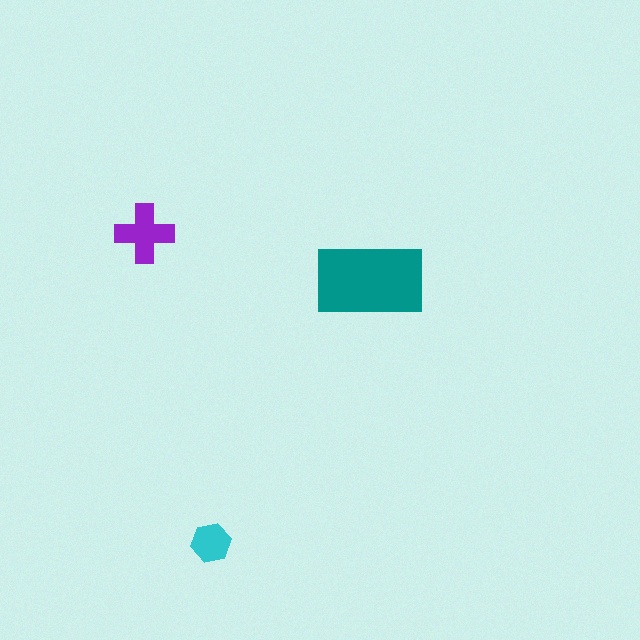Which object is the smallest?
The cyan hexagon.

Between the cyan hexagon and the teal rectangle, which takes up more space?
The teal rectangle.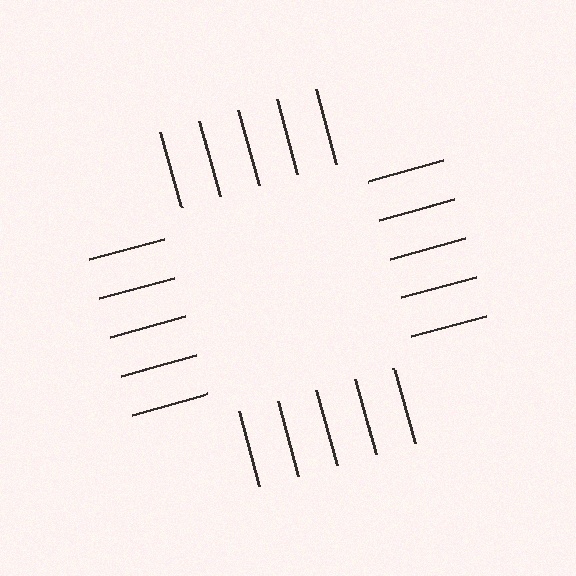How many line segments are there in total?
20 — 5 along each of the 4 edges.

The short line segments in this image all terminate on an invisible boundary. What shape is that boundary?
An illusory square — the line segments terminate on its edges but no continuous stroke is drawn.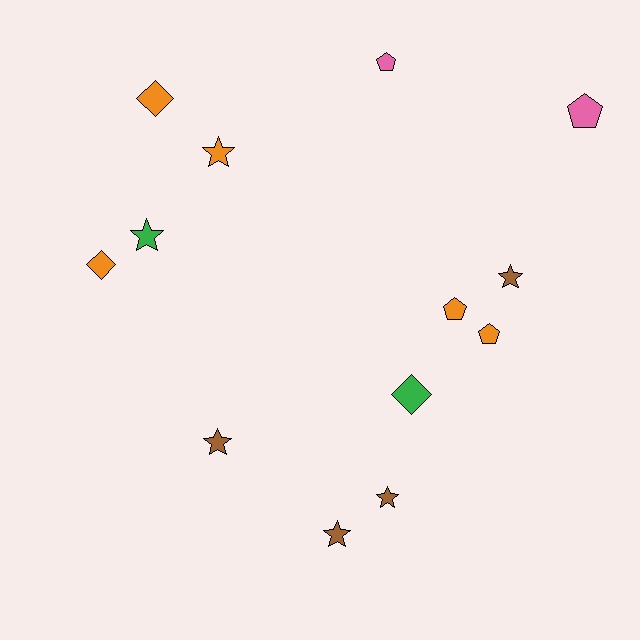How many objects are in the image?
There are 13 objects.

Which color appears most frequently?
Orange, with 5 objects.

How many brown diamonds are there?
There are no brown diamonds.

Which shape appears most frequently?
Star, with 6 objects.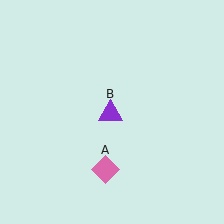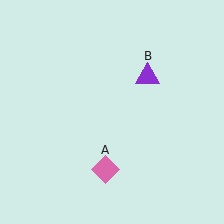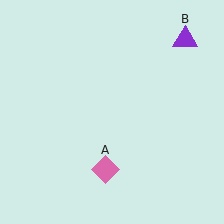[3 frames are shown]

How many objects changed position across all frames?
1 object changed position: purple triangle (object B).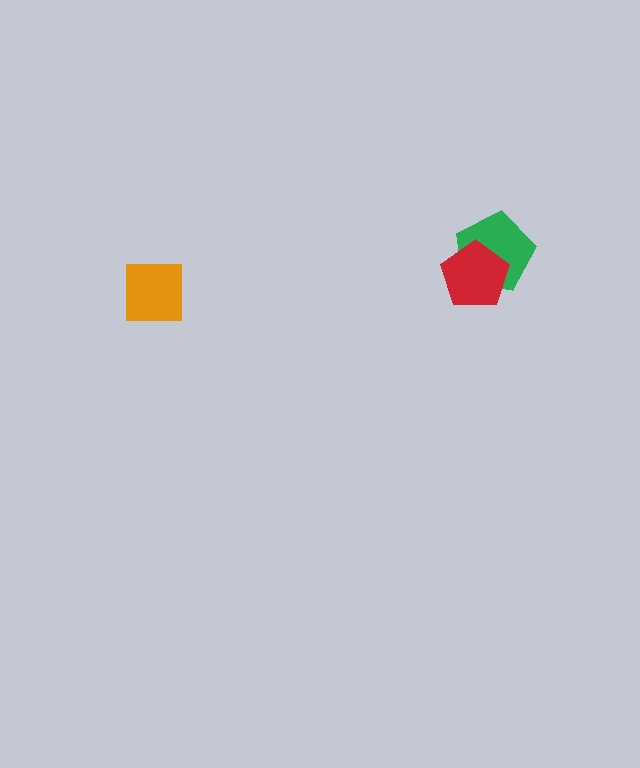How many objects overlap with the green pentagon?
1 object overlaps with the green pentagon.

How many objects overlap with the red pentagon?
1 object overlaps with the red pentagon.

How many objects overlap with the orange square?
0 objects overlap with the orange square.